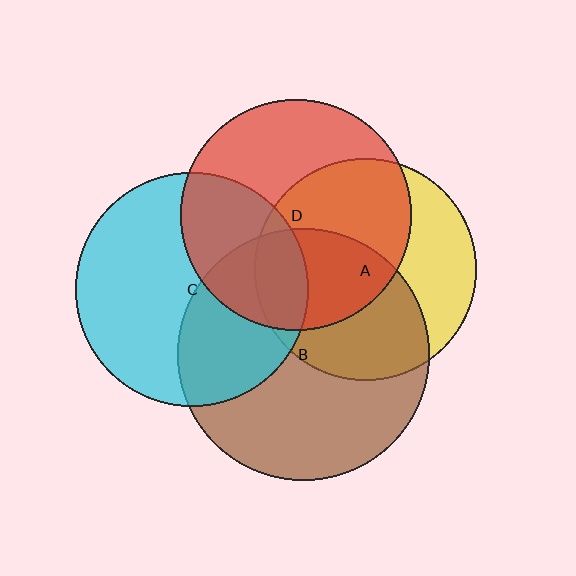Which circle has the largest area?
Circle B (brown).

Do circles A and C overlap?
Yes.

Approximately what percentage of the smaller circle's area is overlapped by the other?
Approximately 15%.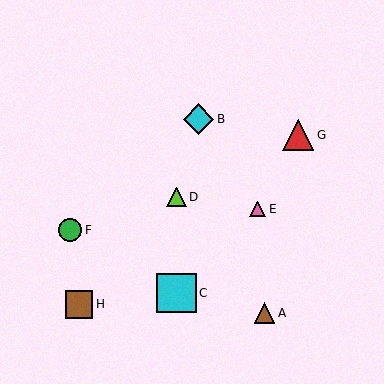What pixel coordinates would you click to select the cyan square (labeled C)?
Click at (176, 293) to select the cyan square C.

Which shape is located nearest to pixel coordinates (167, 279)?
The cyan square (labeled C) at (176, 293) is nearest to that location.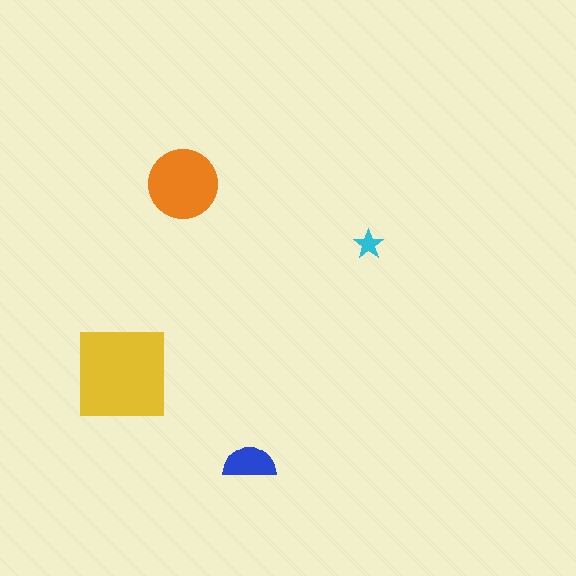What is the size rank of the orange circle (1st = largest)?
2nd.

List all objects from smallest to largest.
The cyan star, the blue semicircle, the orange circle, the yellow square.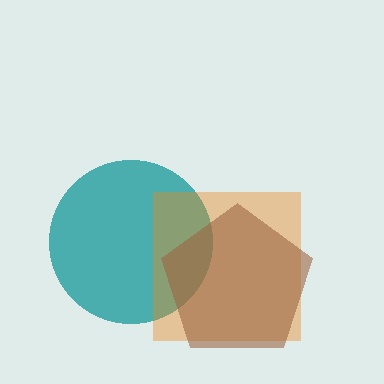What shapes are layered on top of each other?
The layered shapes are: a teal circle, an orange square, a brown pentagon.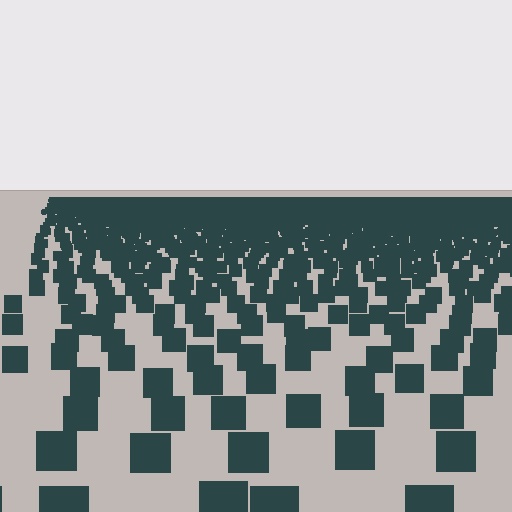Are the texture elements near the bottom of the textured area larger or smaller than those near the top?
Larger. Near the bottom, elements are closer to the viewer and appear at a bigger on-screen size.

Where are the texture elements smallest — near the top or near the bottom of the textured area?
Near the top.